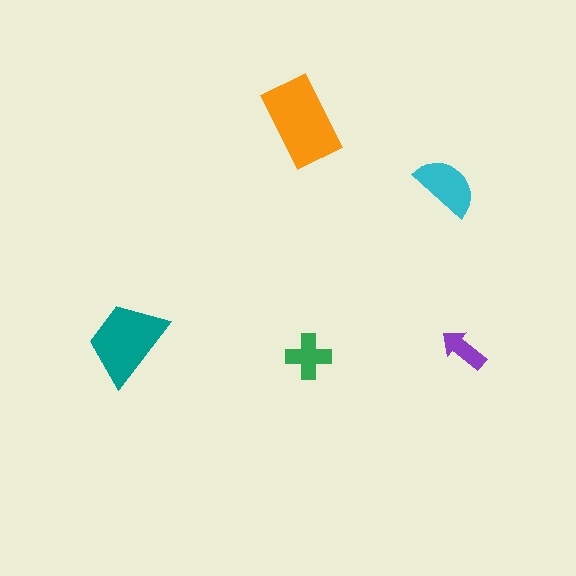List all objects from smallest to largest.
The purple arrow, the green cross, the cyan semicircle, the teal trapezoid, the orange rectangle.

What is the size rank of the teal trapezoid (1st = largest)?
2nd.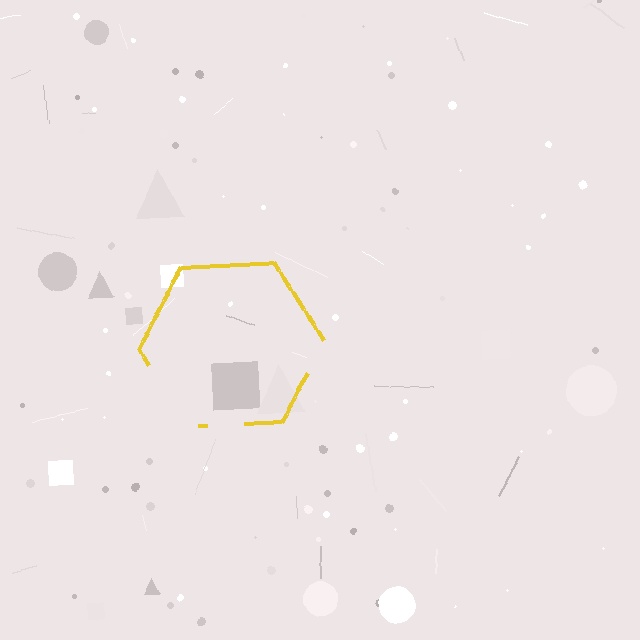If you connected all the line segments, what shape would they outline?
They would outline a hexagon.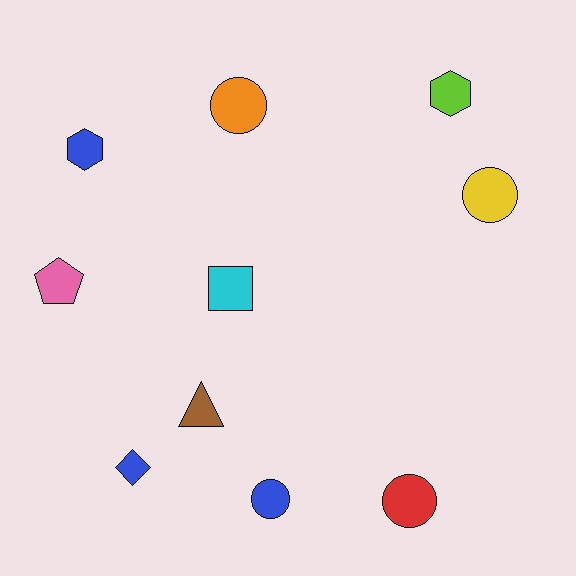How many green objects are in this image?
There are no green objects.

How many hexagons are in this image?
There are 2 hexagons.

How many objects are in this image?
There are 10 objects.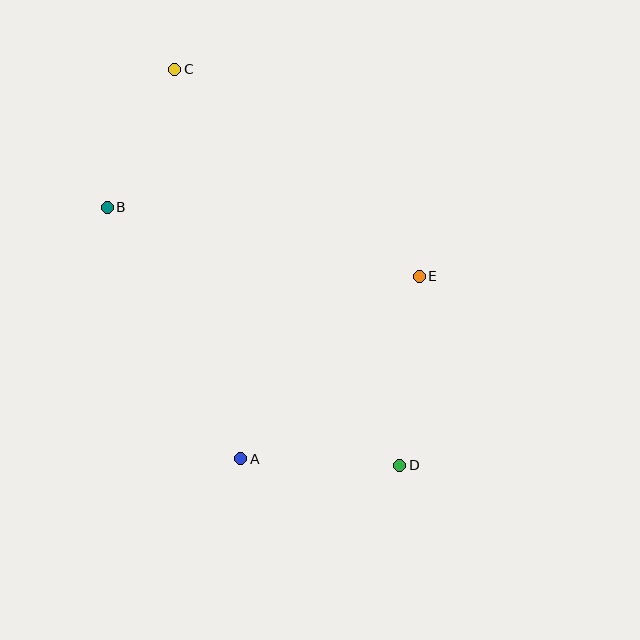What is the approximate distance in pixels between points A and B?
The distance between A and B is approximately 285 pixels.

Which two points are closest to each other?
Points B and C are closest to each other.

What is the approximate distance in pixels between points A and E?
The distance between A and E is approximately 255 pixels.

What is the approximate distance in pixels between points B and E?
The distance between B and E is approximately 320 pixels.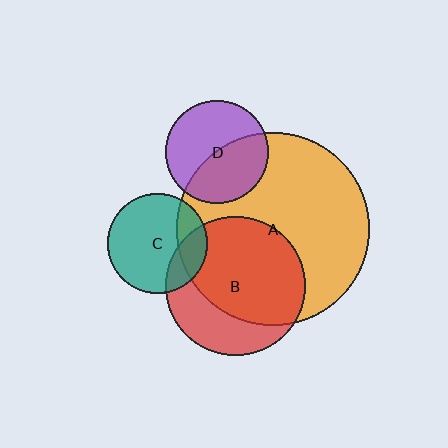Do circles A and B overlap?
Yes.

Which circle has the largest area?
Circle A (orange).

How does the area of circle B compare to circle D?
Approximately 1.8 times.